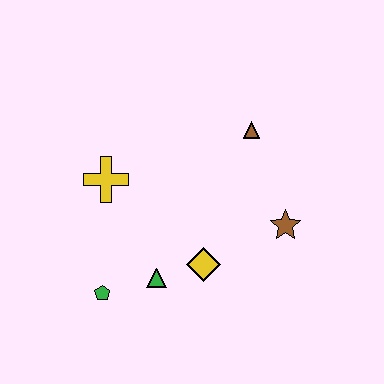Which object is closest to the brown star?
The yellow diamond is closest to the brown star.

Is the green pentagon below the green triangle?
Yes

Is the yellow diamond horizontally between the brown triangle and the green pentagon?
Yes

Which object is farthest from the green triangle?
The brown triangle is farthest from the green triangle.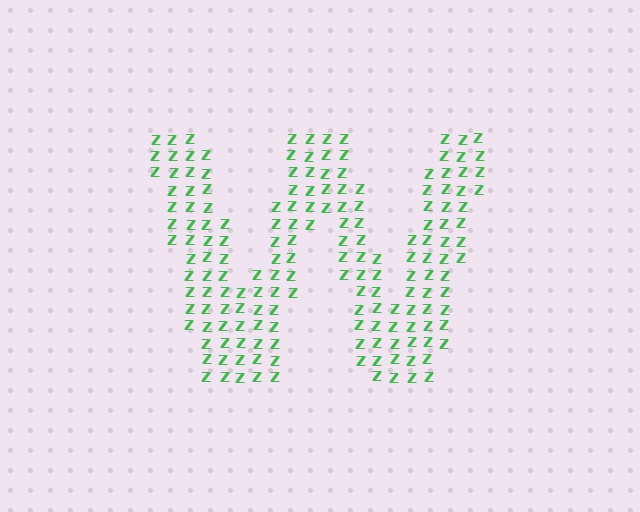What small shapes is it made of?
It is made of small letter Z's.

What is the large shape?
The large shape is the letter W.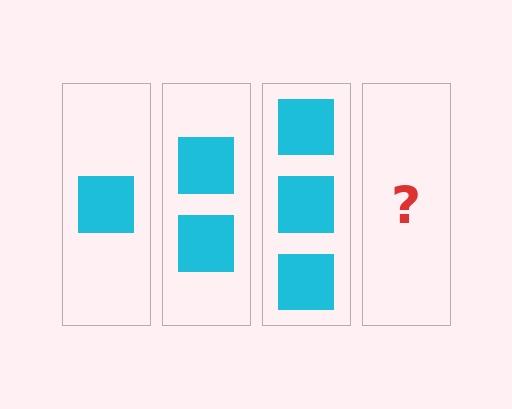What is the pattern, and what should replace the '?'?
The pattern is that each step adds one more square. The '?' should be 4 squares.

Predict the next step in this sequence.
The next step is 4 squares.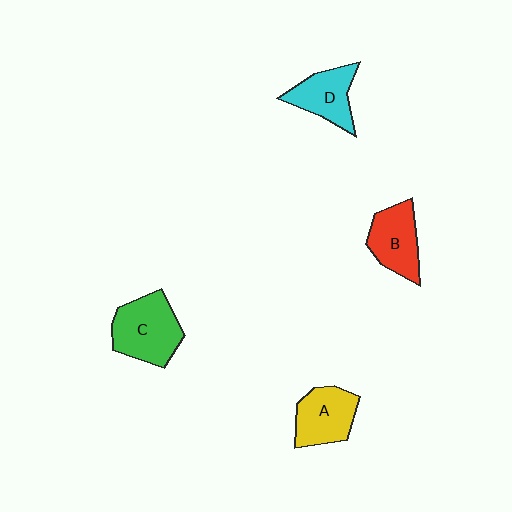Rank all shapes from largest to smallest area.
From largest to smallest: C (green), A (yellow), B (red), D (cyan).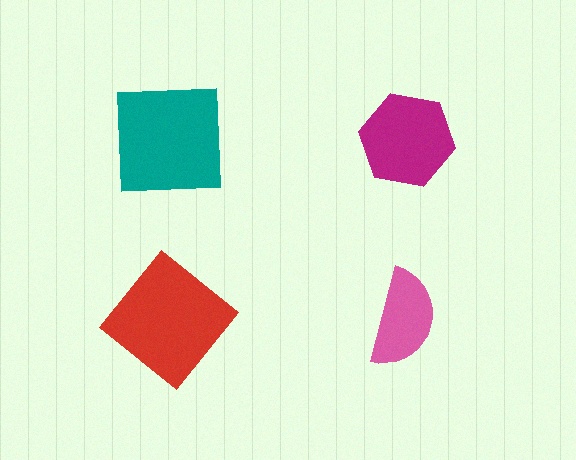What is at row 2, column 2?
A pink semicircle.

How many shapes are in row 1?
2 shapes.